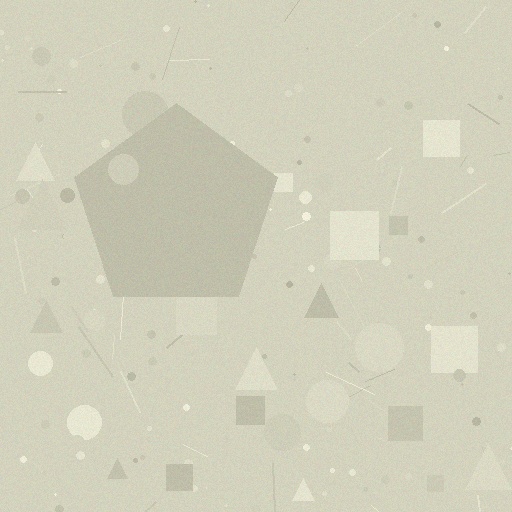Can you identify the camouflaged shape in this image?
The camouflaged shape is a pentagon.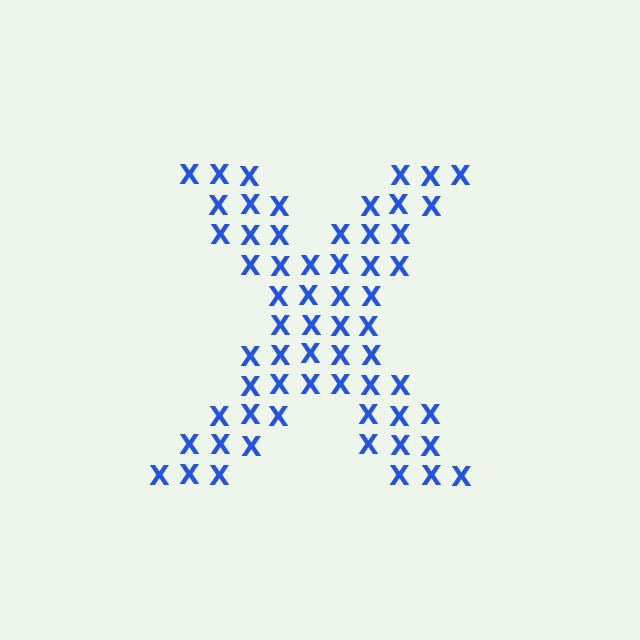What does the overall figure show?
The overall figure shows the letter X.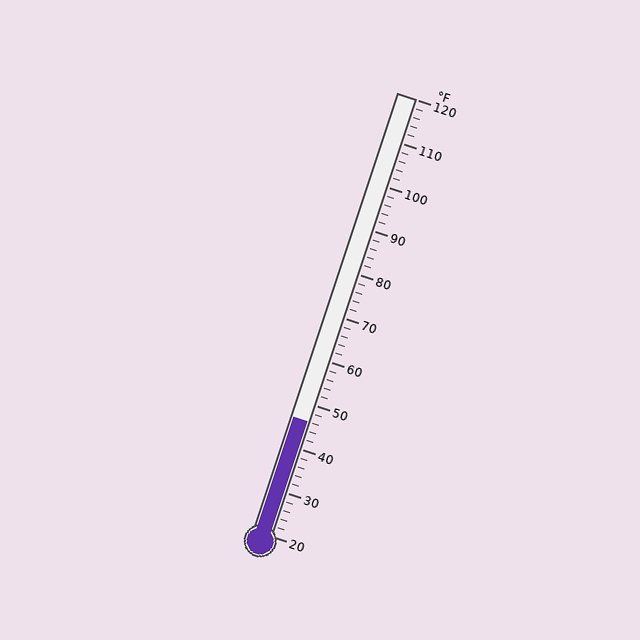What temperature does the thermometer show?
The thermometer shows approximately 46°F.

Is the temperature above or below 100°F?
The temperature is below 100°F.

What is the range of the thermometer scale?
The thermometer scale ranges from 20°F to 120°F.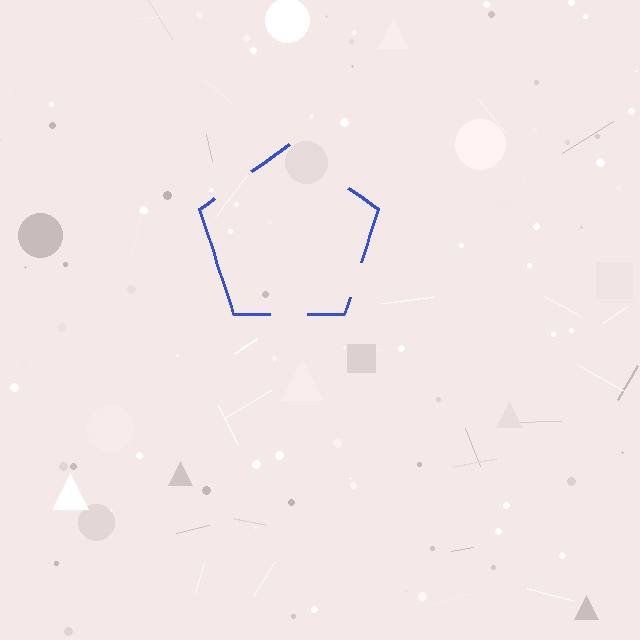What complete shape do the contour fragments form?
The contour fragments form a pentagon.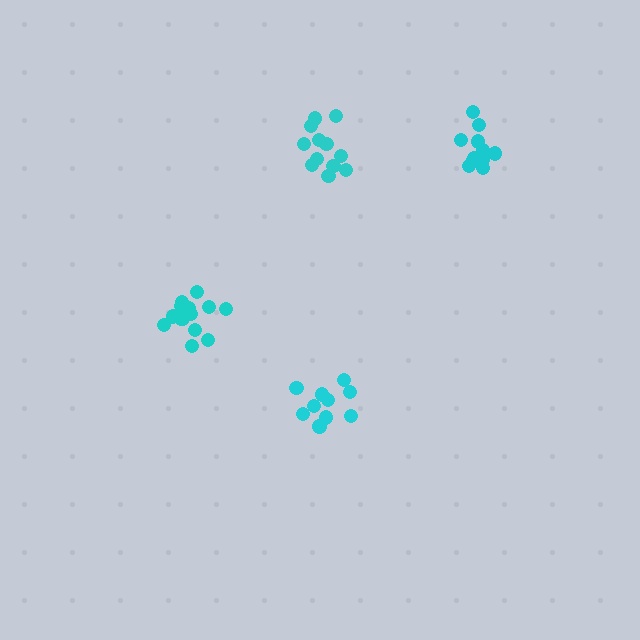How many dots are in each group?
Group 1: 10 dots, Group 2: 15 dots, Group 3: 12 dots, Group 4: 12 dots (49 total).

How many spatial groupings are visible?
There are 4 spatial groupings.